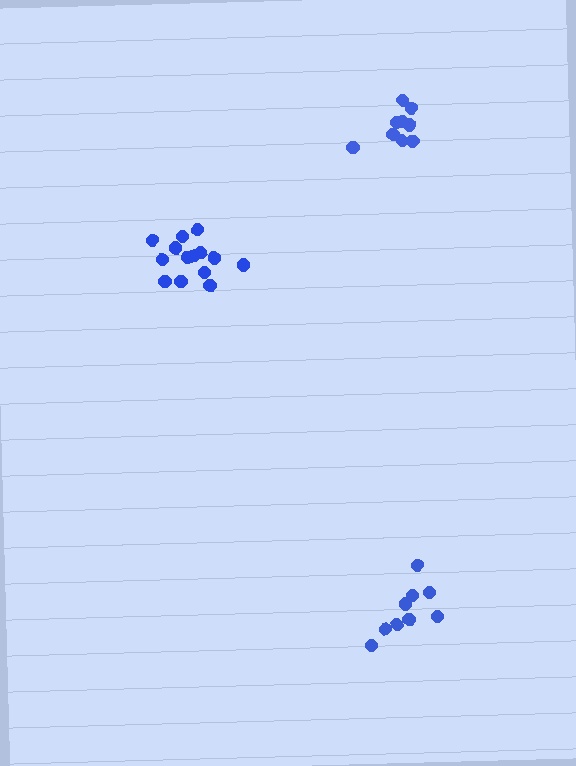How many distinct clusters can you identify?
There are 3 distinct clusters.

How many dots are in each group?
Group 1: 14 dots, Group 2: 10 dots, Group 3: 10 dots (34 total).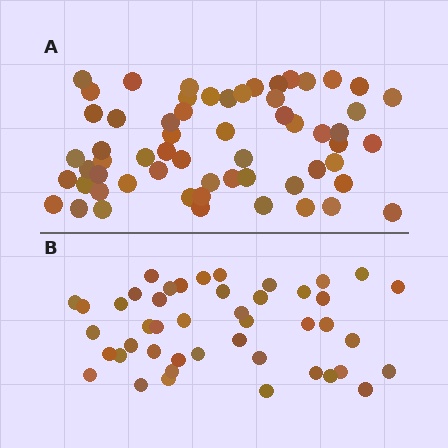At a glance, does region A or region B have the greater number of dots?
Region A (the top region) has more dots.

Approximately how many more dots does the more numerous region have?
Region A has approximately 15 more dots than region B.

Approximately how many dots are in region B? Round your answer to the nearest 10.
About 40 dots. (The exact count is 45, which rounds to 40.)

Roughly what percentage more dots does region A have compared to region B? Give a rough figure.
About 35% more.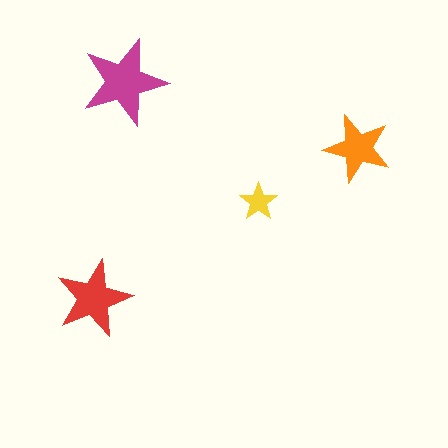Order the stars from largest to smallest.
the magenta one, the red one, the orange one, the yellow one.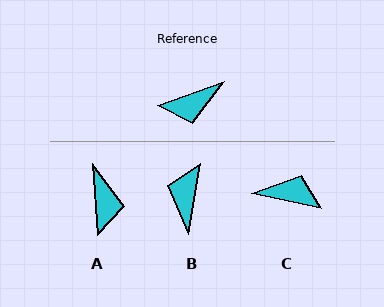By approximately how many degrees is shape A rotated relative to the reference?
Approximately 74 degrees counter-clockwise.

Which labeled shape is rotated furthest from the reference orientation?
C, about 147 degrees away.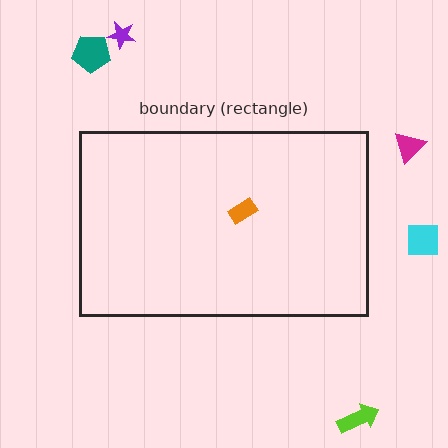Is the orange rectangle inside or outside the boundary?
Inside.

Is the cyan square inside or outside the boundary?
Outside.